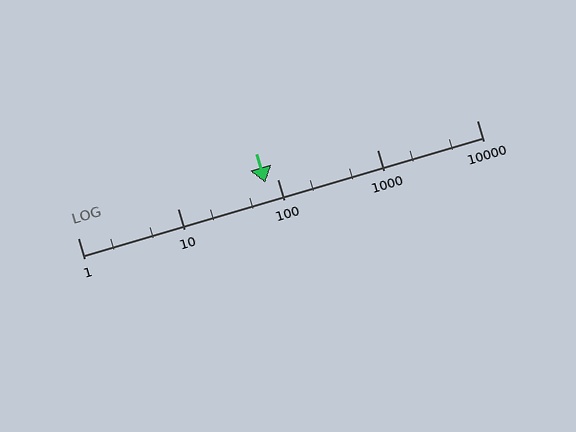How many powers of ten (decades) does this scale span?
The scale spans 4 decades, from 1 to 10000.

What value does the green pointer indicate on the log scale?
The pointer indicates approximately 76.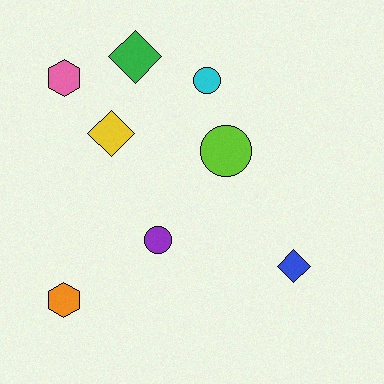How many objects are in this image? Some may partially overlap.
There are 8 objects.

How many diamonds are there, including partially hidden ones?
There are 3 diamonds.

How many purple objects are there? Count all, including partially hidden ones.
There is 1 purple object.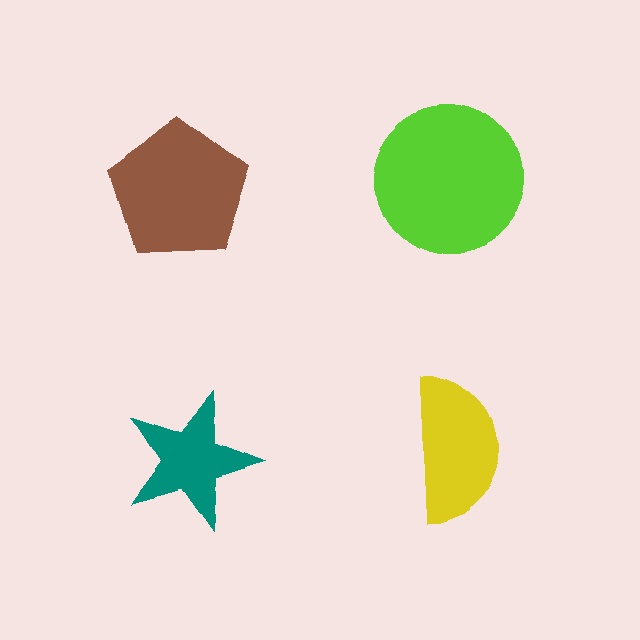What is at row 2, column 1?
A teal star.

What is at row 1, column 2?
A lime circle.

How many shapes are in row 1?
2 shapes.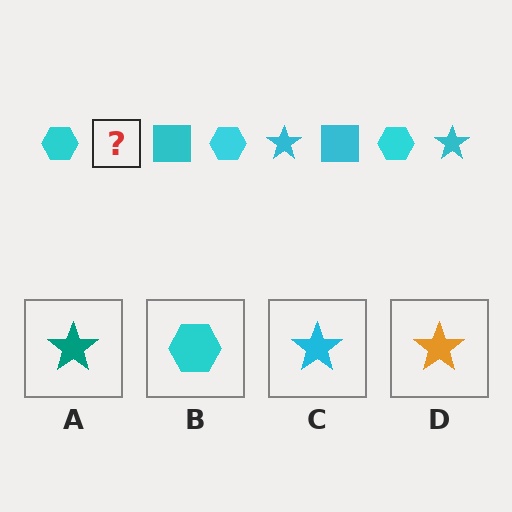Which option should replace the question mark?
Option C.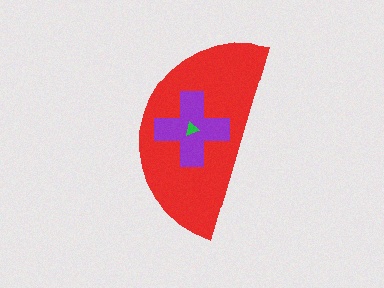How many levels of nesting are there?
3.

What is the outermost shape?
The red semicircle.